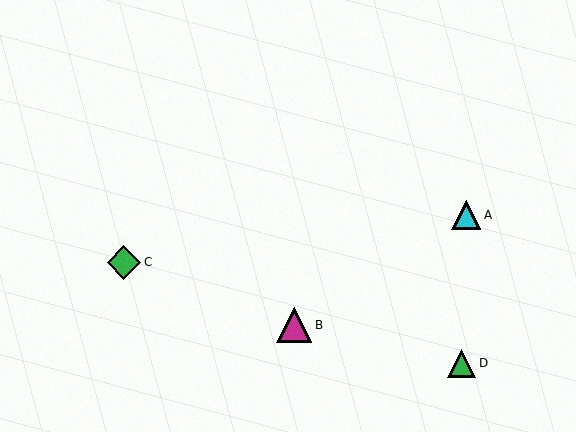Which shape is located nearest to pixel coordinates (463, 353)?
The green triangle (labeled D) at (462, 363) is nearest to that location.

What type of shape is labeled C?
Shape C is a green diamond.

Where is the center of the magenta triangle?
The center of the magenta triangle is at (294, 325).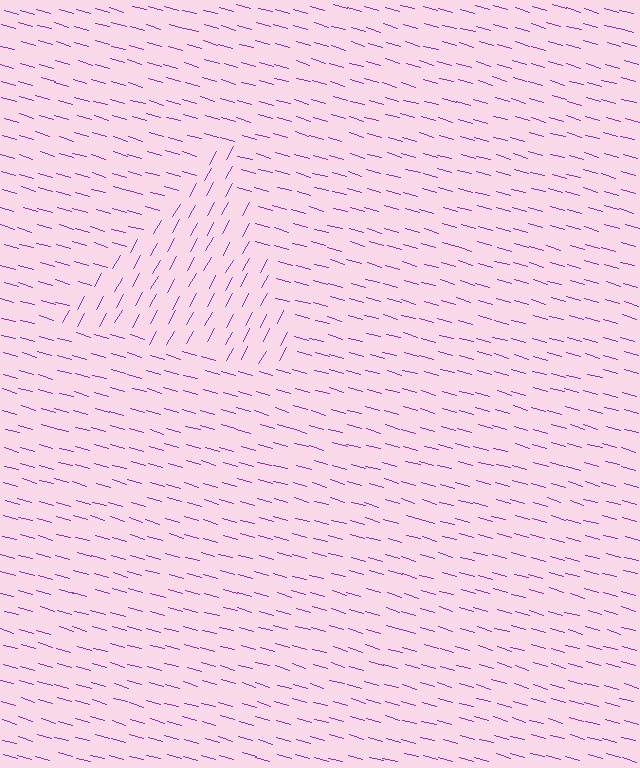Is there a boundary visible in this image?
Yes, there is a texture boundary formed by a change in line orientation.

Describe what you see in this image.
The image is filled with small purple line segments. A triangle region in the image has lines oriented differently from the surrounding lines, creating a visible texture boundary.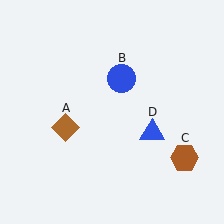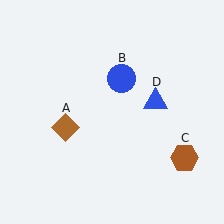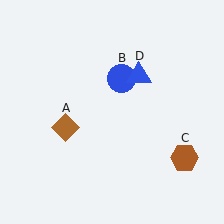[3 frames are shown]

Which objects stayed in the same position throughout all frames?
Brown diamond (object A) and blue circle (object B) and brown hexagon (object C) remained stationary.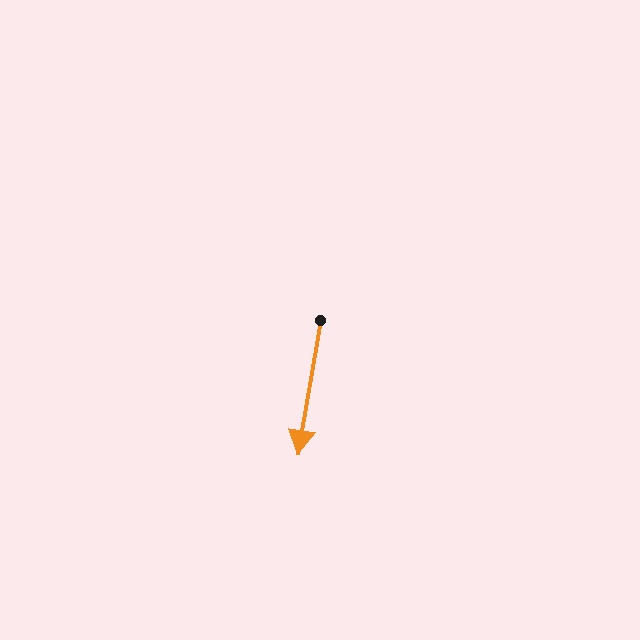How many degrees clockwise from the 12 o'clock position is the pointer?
Approximately 189 degrees.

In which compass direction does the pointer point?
South.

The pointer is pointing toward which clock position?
Roughly 6 o'clock.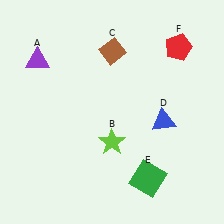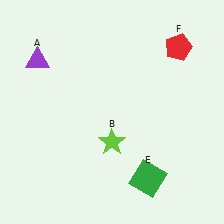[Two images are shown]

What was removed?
The blue triangle (D), the brown diamond (C) were removed in Image 2.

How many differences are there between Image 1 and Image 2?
There are 2 differences between the two images.